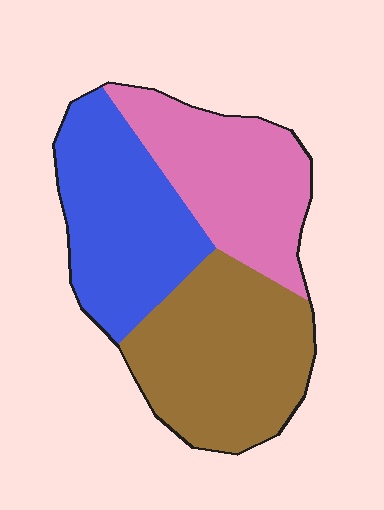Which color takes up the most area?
Brown, at roughly 35%.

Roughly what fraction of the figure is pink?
Pink covers 30% of the figure.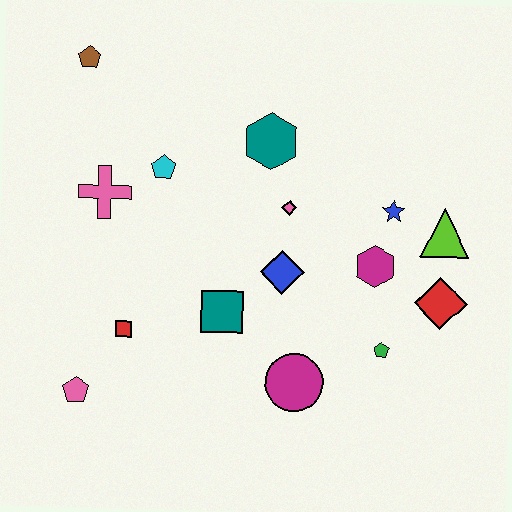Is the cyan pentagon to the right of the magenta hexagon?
No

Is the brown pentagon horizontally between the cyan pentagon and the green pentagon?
No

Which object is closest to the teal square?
The blue diamond is closest to the teal square.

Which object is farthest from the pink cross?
The red diamond is farthest from the pink cross.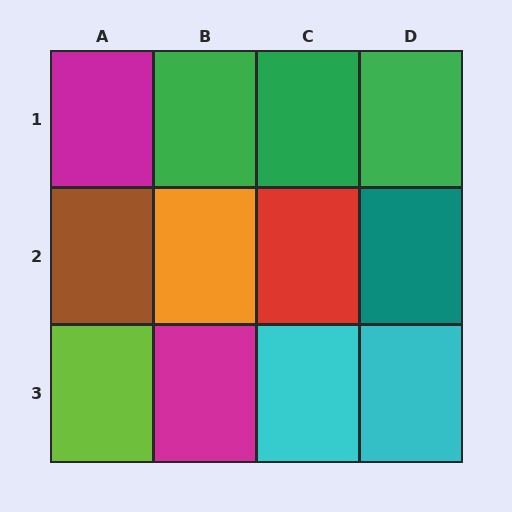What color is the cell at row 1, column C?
Green.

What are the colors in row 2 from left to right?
Brown, orange, red, teal.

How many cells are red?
1 cell is red.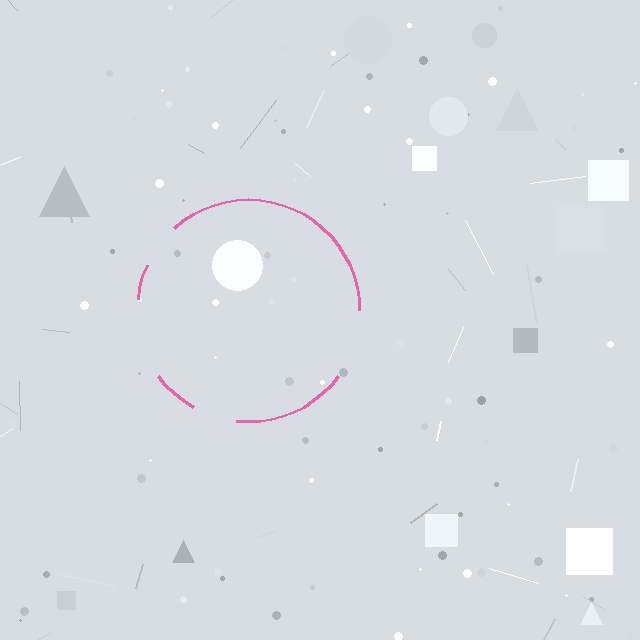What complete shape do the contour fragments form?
The contour fragments form a circle.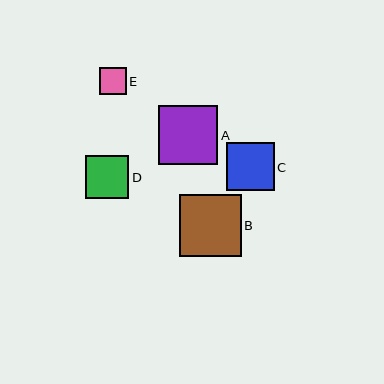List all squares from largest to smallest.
From largest to smallest: B, A, C, D, E.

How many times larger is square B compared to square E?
Square B is approximately 2.3 times the size of square E.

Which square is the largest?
Square B is the largest with a size of approximately 62 pixels.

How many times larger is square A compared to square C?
Square A is approximately 1.2 times the size of square C.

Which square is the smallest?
Square E is the smallest with a size of approximately 27 pixels.